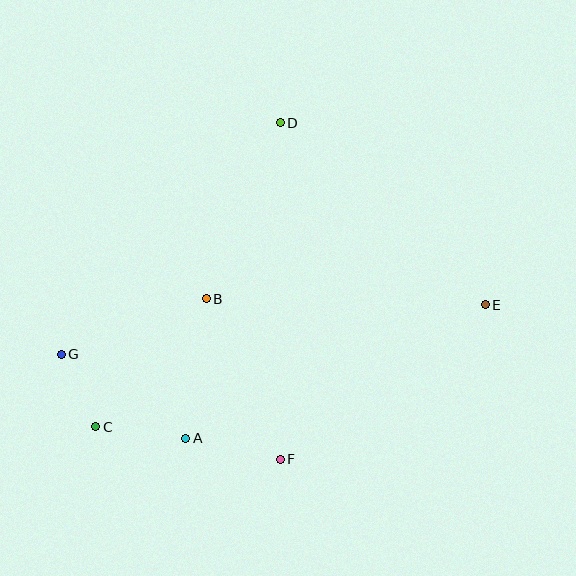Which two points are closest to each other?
Points C and G are closest to each other.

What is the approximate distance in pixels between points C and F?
The distance between C and F is approximately 187 pixels.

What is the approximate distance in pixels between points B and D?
The distance between B and D is approximately 191 pixels.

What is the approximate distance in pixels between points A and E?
The distance between A and E is approximately 328 pixels.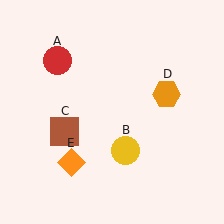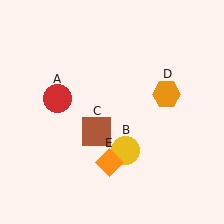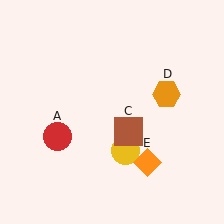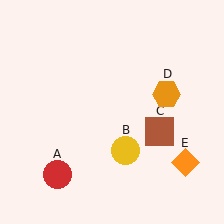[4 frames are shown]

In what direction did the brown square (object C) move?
The brown square (object C) moved right.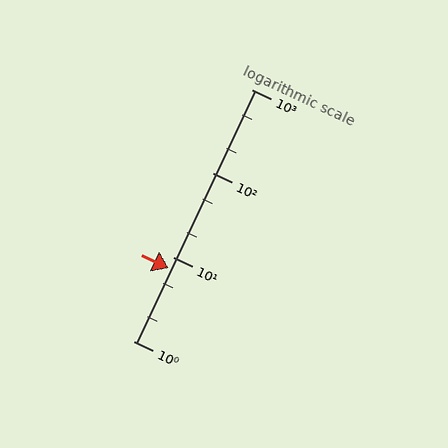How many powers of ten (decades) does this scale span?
The scale spans 3 decades, from 1 to 1000.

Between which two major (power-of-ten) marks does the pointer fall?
The pointer is between 1 and 10.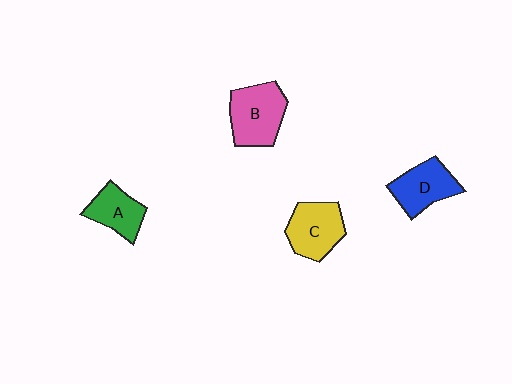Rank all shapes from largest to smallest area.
From largest to smallest: B (pink), C (yellow), D (blue), A (green).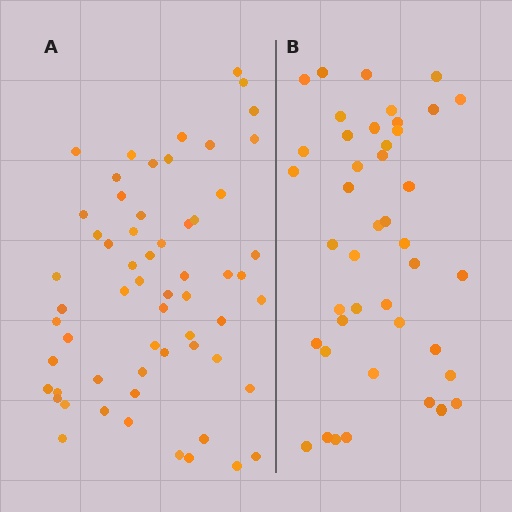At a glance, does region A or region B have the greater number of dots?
Region A (the left region) has more dots.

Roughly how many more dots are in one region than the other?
Region A has approximately 15 more dots than region B.